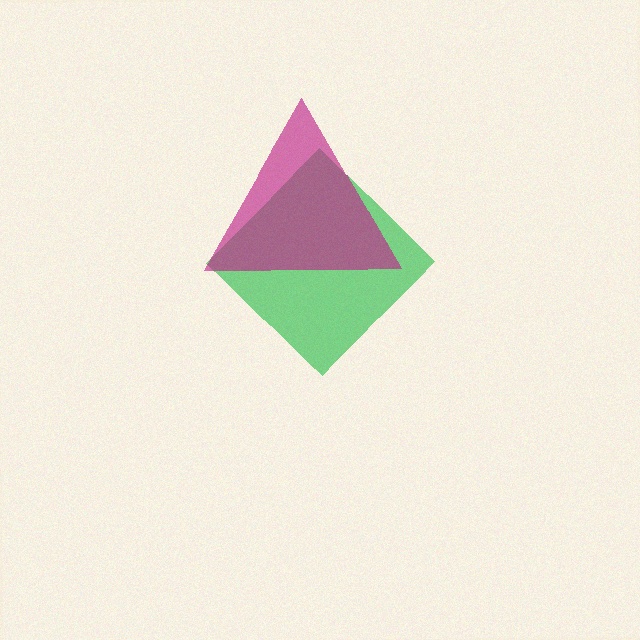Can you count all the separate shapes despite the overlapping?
Yes, there are 2 separate shapes.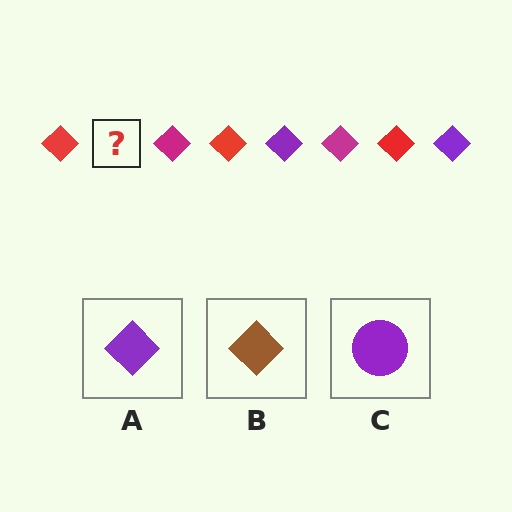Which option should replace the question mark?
Option A.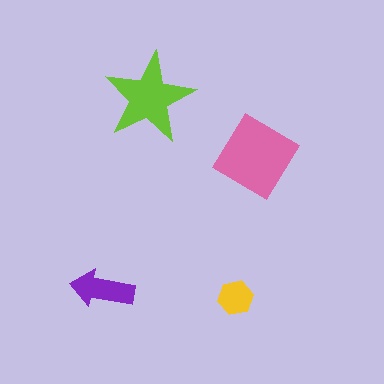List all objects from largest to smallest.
The pink diamond, the lime star, the purple arrow, the yellow hexagon.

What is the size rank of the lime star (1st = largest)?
2nd.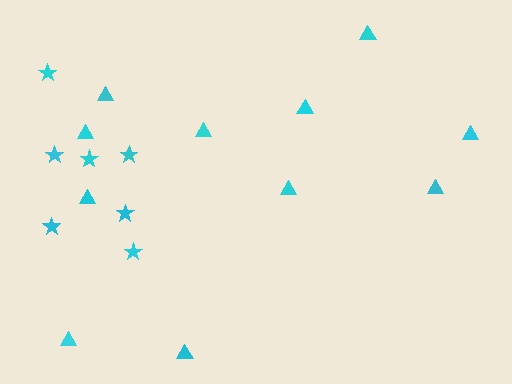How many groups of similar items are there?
There are 2 groups: one group of stars (7) and one group of triangles (11).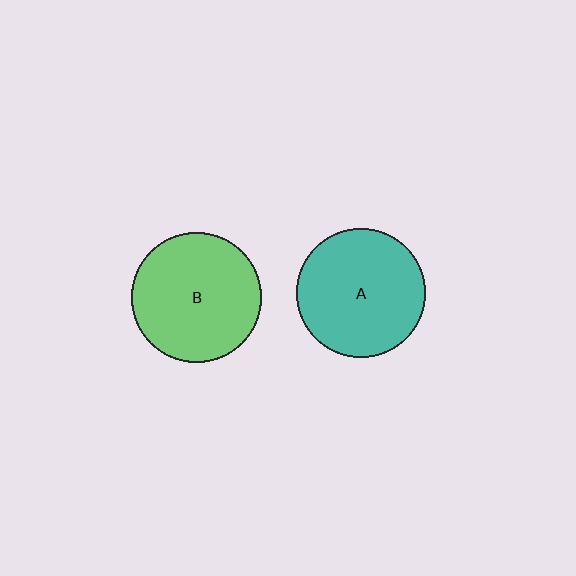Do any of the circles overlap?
No, none of the circles overlap.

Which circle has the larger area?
Circle B (green).